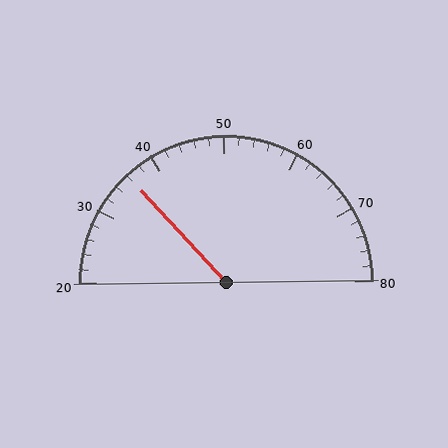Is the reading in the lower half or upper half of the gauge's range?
The reading is in the lower half of the range (20 to 80).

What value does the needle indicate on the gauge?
The needle indicates approximately 36.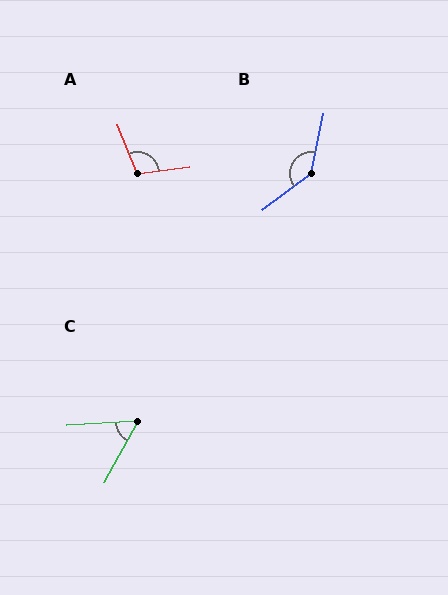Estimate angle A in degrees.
Approximately 104 degrees.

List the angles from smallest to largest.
C (58°), A (104°), B (138°).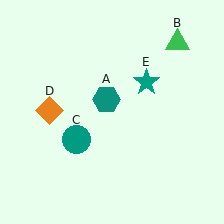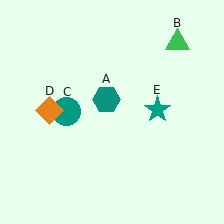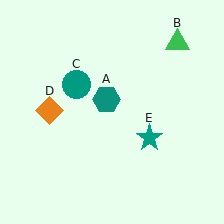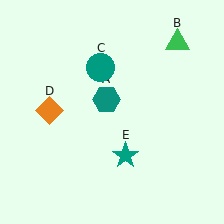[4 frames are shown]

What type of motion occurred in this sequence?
The teal circle (object C), teal star (object E) rotated clockwise around the center of the scene.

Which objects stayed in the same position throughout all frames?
Teal hexagon (object A) and green triangle (object B) and orange diamond (object D) remained stationary.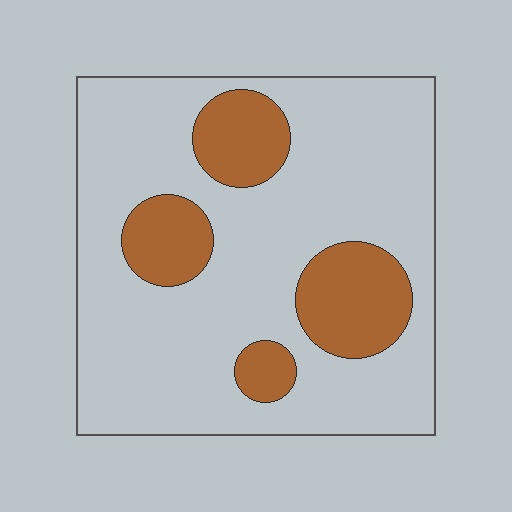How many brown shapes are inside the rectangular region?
4.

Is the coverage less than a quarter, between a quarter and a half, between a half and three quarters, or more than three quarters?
Less than a quarter.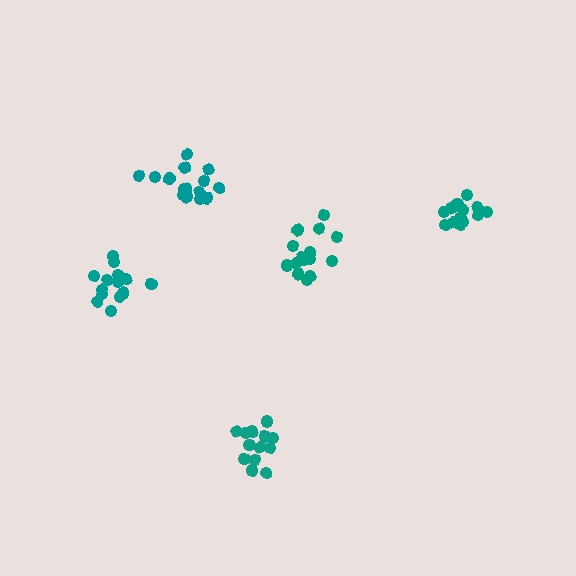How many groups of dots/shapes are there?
There are 5 groups.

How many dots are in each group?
Group 1: 16 dots, Group 2: 13 dots, Group 3: 15 dots, Group 4: 15 dots, Group 5: 14 dots (73 total).